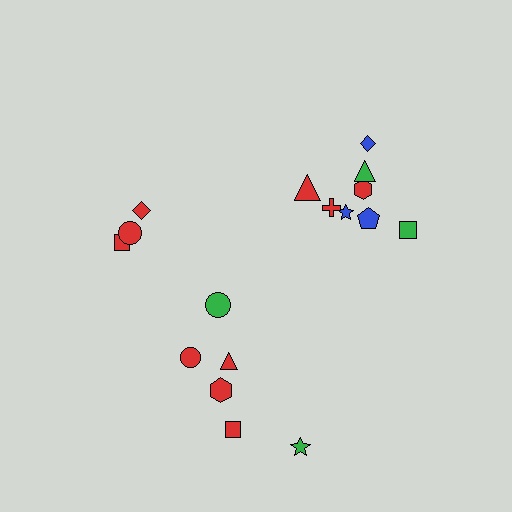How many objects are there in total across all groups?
There are 17 objects.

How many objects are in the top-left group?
There are 3 objects.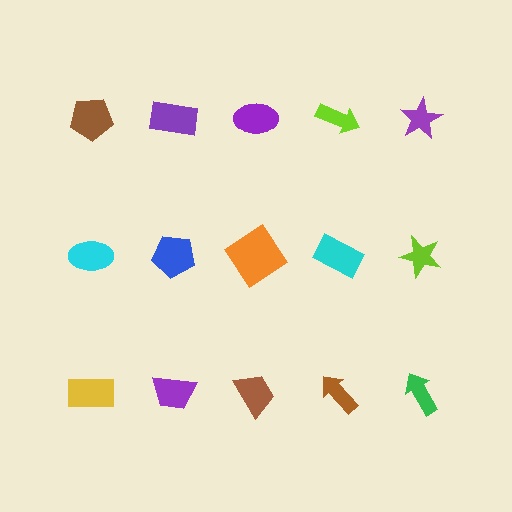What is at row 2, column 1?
A cyan ellipse.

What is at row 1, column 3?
A purple ellipse.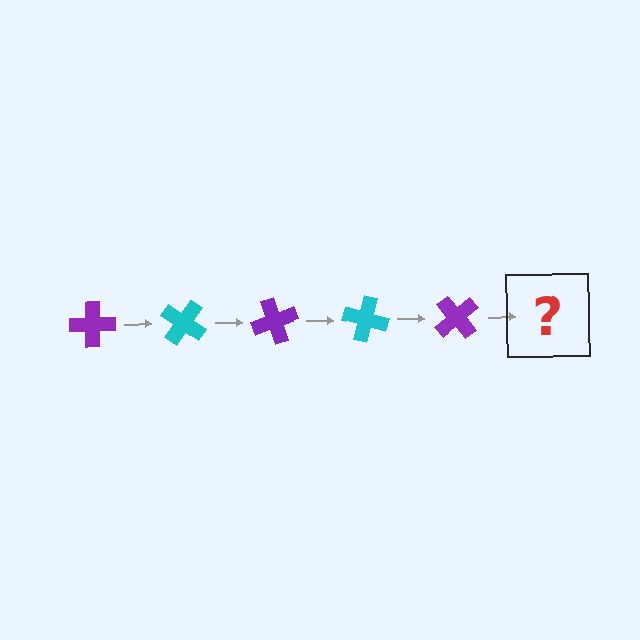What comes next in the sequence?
The next element should be a cyan cross, rotated 175 degrees from the start.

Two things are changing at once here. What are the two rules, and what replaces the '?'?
The two rules are that it rotates 35 degrees each step and the color cycles through purple and cyan. The '?' should be a cyan cross, rotated 175 degrees from the start.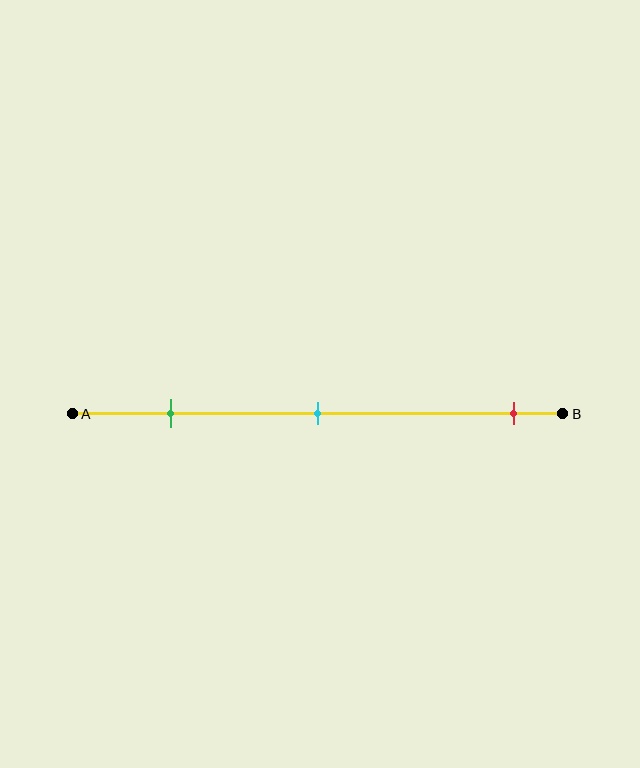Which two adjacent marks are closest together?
The green and cyan marks are the closest adjacent pair.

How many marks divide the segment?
There are 3 marks dividing the segment.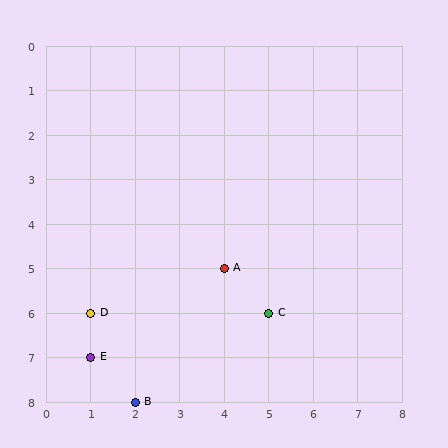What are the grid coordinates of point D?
Point D is at grid coordinates (1, 6).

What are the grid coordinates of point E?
Point E is at grid coordinates (1, 7).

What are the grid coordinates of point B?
Point B is at grid coordinates (2, 8).